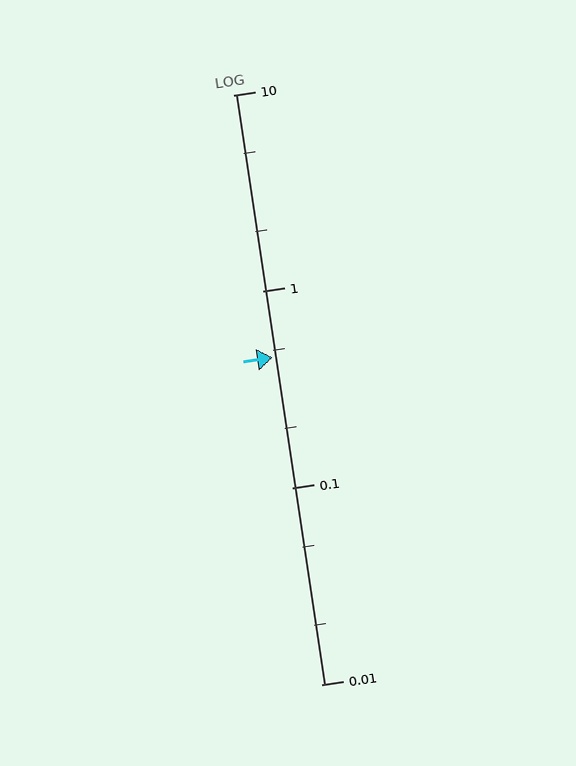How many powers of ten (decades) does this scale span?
The scale spans 3 decades, from 0.01 to 10.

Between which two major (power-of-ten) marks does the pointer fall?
The pointer is between 0.1 and 1.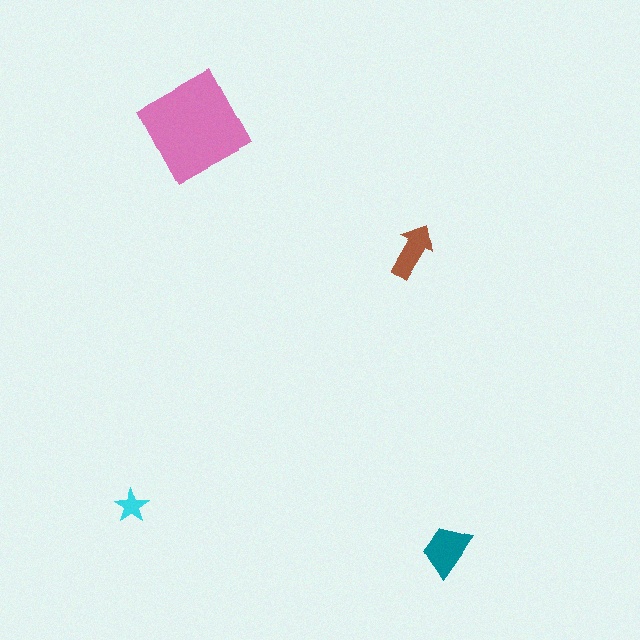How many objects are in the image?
There are 4 objects in the image.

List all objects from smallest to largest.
The cyan star, the brown arrow, the teal trapezoid, the pink square.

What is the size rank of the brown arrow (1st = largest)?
3rd.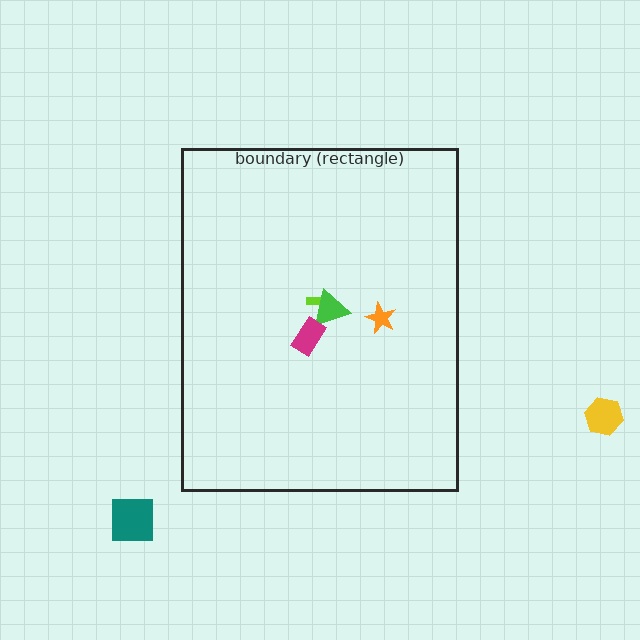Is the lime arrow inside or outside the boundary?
Inside.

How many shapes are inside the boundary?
4 inside, 2 outside.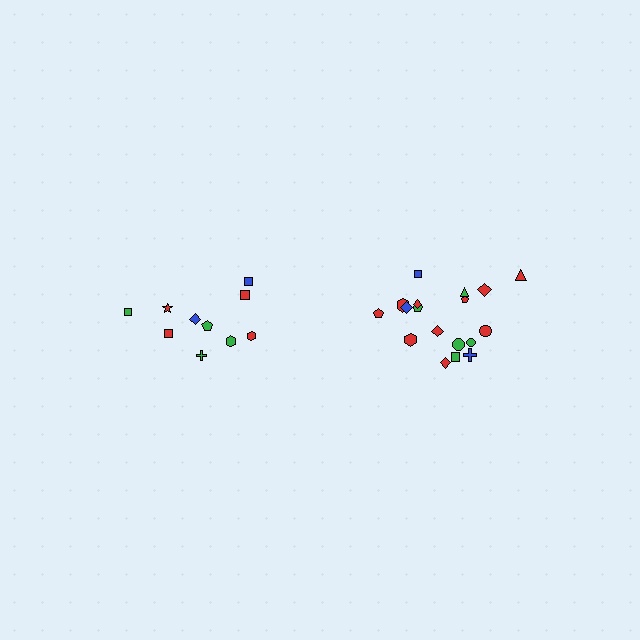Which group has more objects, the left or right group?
The right group.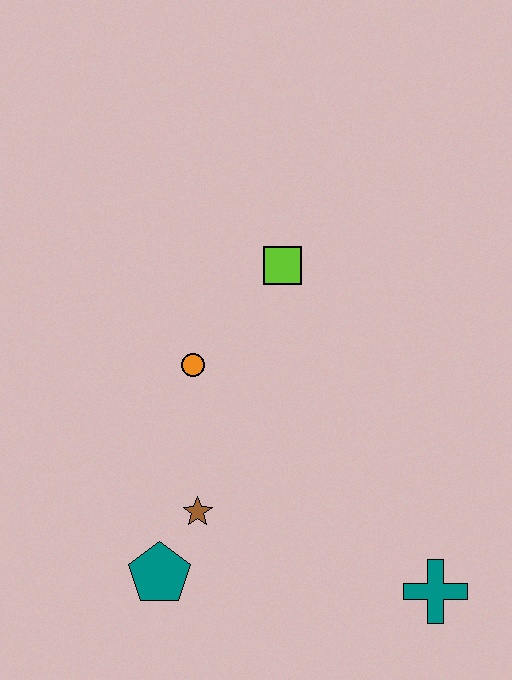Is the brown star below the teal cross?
No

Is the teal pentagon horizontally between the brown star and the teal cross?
No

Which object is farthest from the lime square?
The teal cross is farthest from the lime square.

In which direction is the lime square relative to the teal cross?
The lime square is above the teal cross.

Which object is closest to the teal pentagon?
The brown star is closest to the teal pentagon.